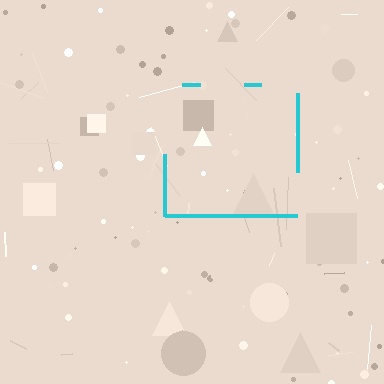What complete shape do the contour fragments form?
The contour fragments form a square.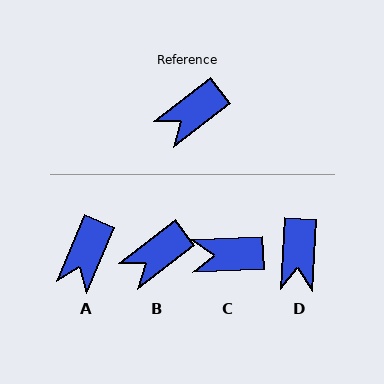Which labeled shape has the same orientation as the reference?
B.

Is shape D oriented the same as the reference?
No, it is off by about 49 degrees.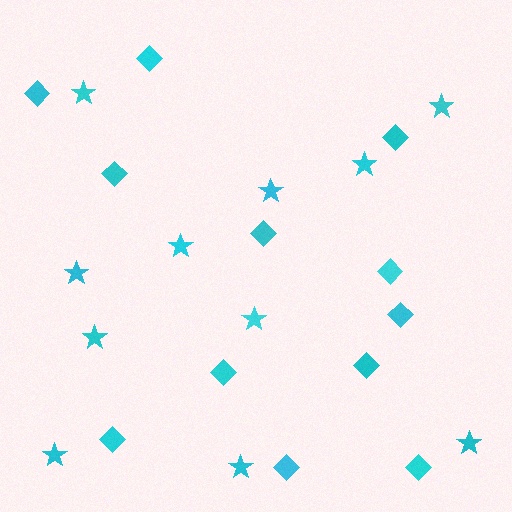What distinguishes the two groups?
There are 2 groups: one group of stars (11) and one group of diamonds (12).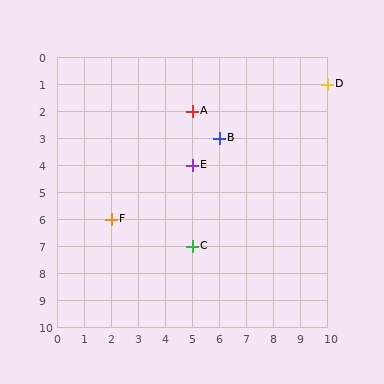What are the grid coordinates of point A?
Point A is at grid coordinates (5, 2).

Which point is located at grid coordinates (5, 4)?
Point E is at (5, 4).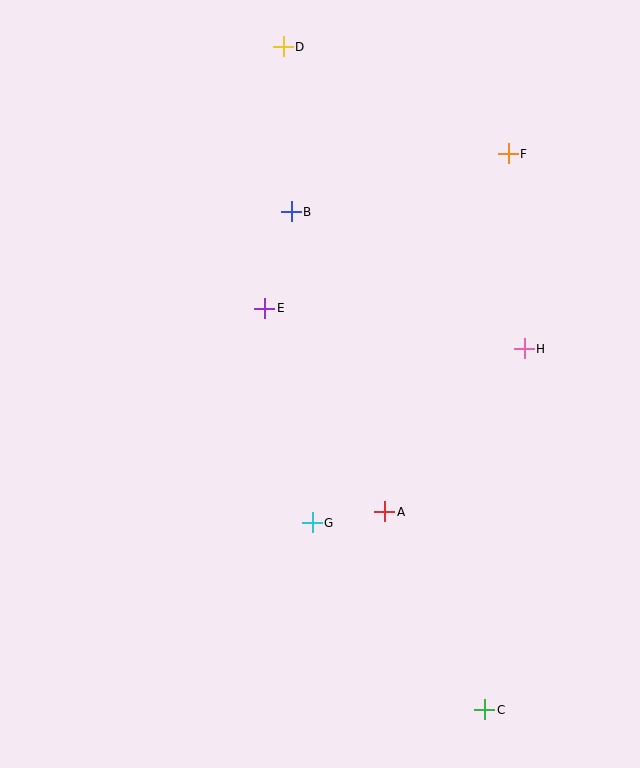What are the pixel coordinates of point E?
Point E is at (265, 308).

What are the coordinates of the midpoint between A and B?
The midpoint between A and B is at (338, 362).